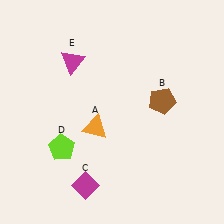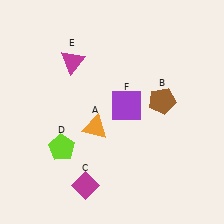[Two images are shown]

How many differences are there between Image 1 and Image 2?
There is 1 difference between the two images.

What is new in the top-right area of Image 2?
A purple square (F) was added in the top-right area of Image 2.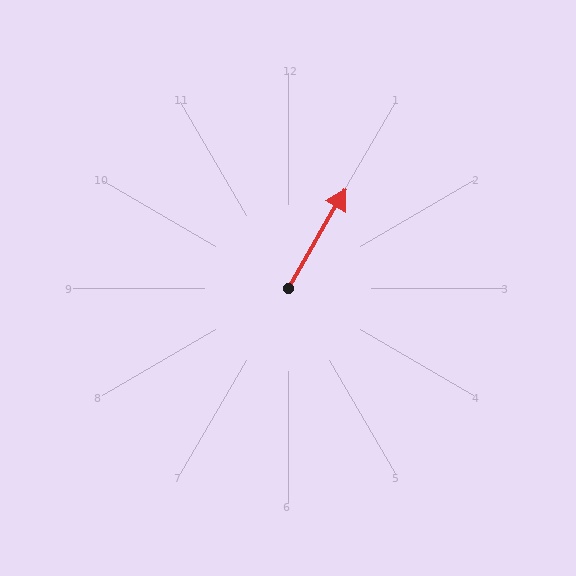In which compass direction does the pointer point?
Northeast.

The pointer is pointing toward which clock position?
Roughly 1 o'clock.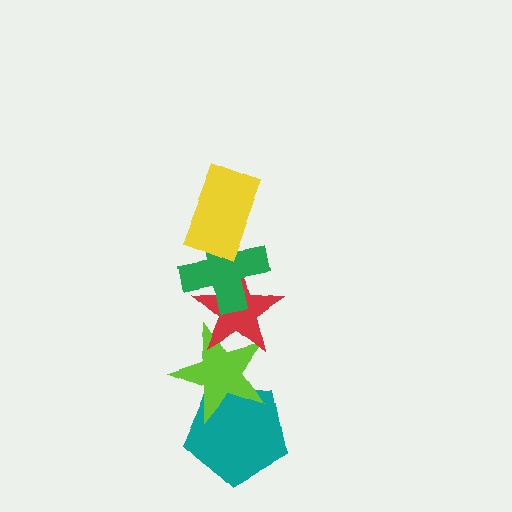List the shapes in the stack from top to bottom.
From top to bottom: the yellow rectangle, the green cross, the red star, the lime star, the teal pentagon.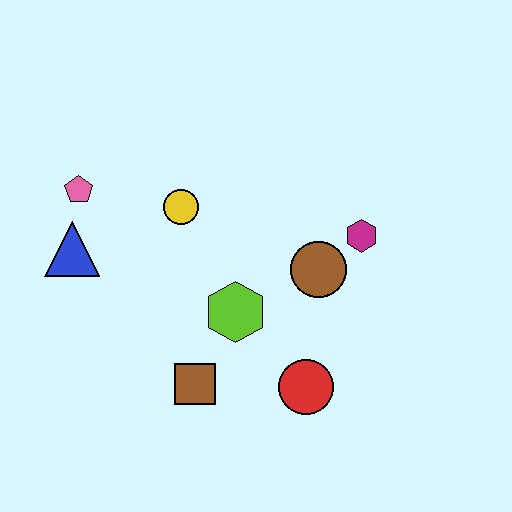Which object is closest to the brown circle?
The magenta hexagon is closest to the brown circle.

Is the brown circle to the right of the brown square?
Yes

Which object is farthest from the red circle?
The pink pentagon is farthest from the red circle.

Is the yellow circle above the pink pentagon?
No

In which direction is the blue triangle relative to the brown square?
The blue triangle is above the brown square.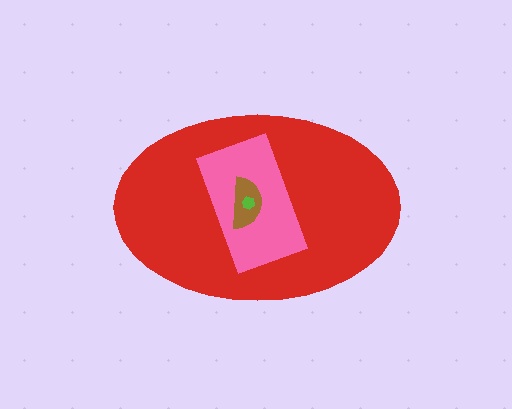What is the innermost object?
The lime hexagon.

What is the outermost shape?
The red ellipse.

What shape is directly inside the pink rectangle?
The brown semicircle.